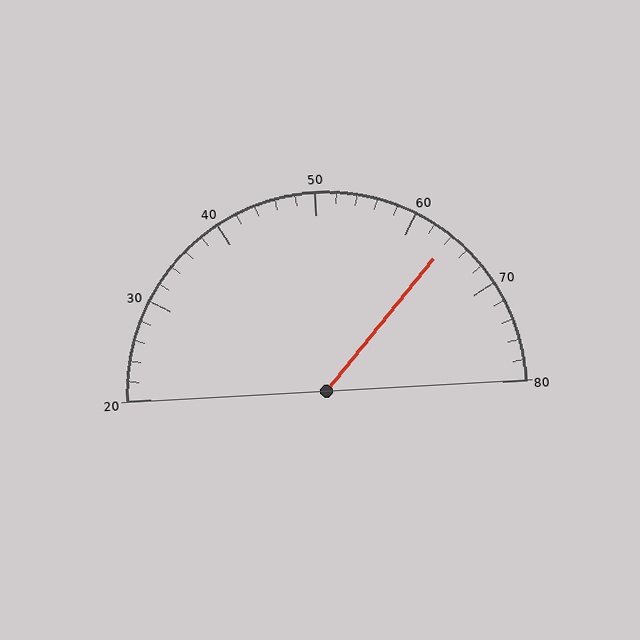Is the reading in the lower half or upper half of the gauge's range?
The reading is in the upper half of the range (20 to 80).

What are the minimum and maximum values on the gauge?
The gauge ranges from 20 to 80.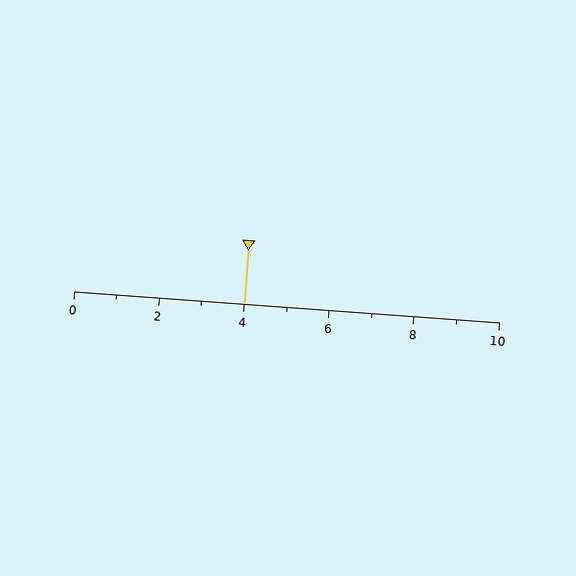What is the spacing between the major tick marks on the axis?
The major ticks are spaced 2 apart.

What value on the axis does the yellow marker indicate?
The marker indicates approximately 4.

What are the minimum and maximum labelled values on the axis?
The axis runs from 0 to 10.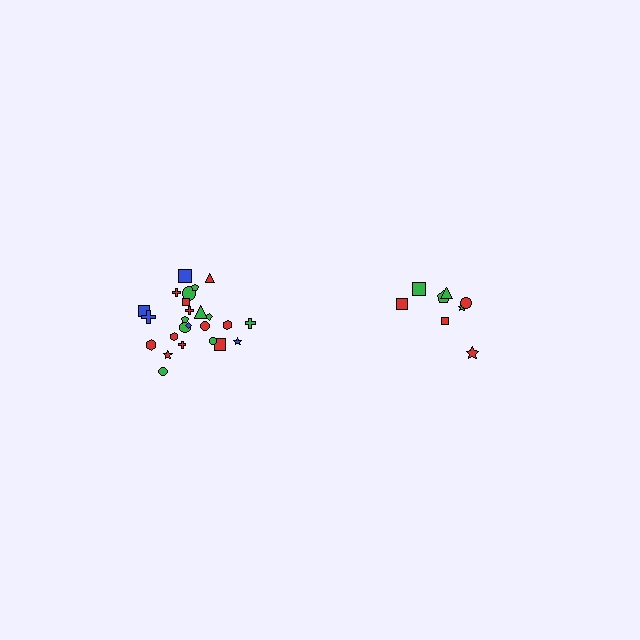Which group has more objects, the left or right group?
The left group.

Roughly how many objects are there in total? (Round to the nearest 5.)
Roughly 35 objects in total.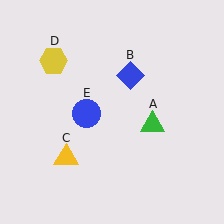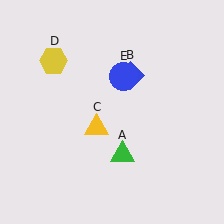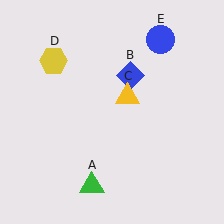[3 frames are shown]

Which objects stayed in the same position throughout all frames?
Blue diamond (object B) and yellow hexagon (object D) remained stationary.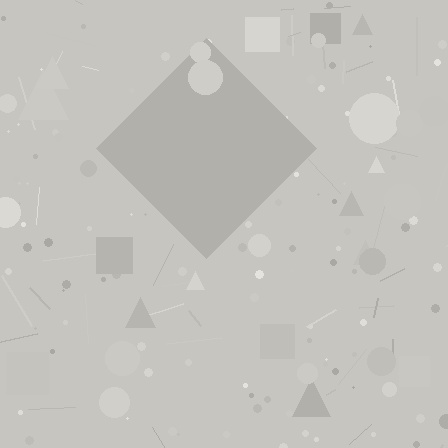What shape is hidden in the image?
A diamond is hidden in the image.